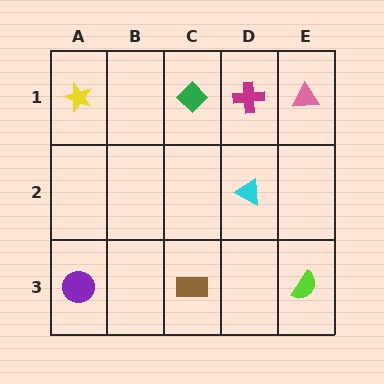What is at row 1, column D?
A magenta cross.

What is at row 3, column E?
A lime semicircle.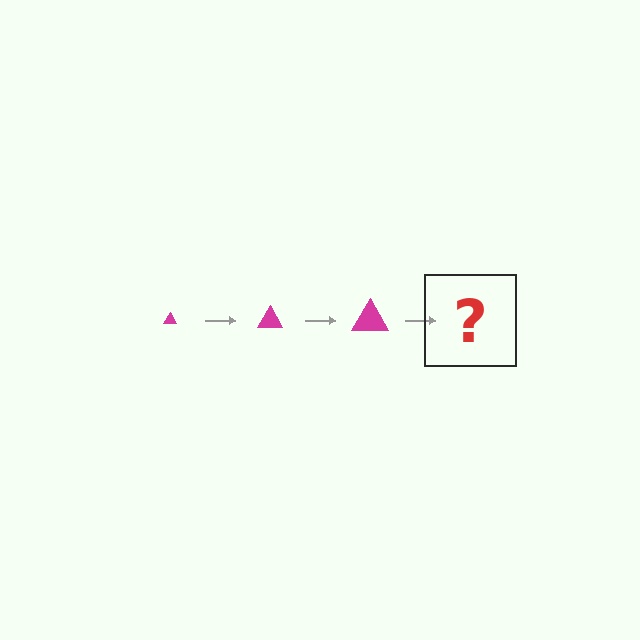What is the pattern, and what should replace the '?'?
The pattern is that the triangle gets progressively larger each step. The '?' should be a magenta triangle, larger than the previous one.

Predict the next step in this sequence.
The next step is a magenta triangle, larger than the previous one.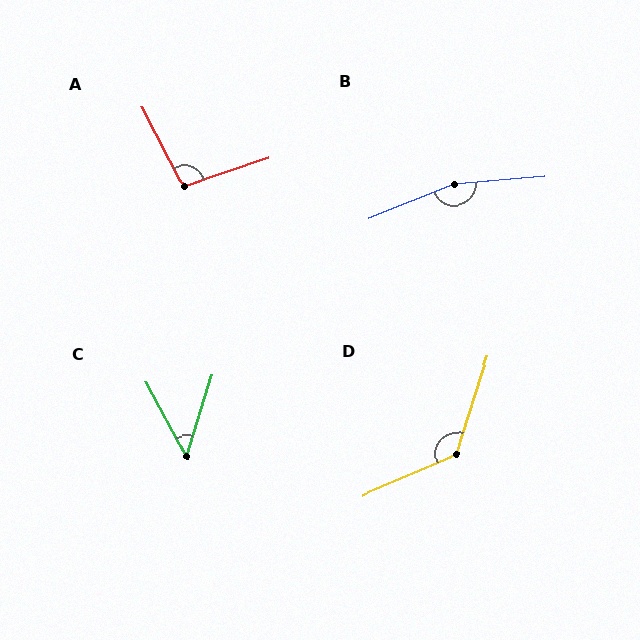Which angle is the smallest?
C, at approximately 46 degrees.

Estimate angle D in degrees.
Approximately 131 degrees.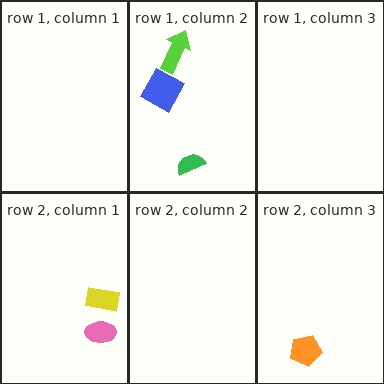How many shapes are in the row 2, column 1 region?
2.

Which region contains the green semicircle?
The row 1, column 2 region.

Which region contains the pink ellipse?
The row 2, column 1 region.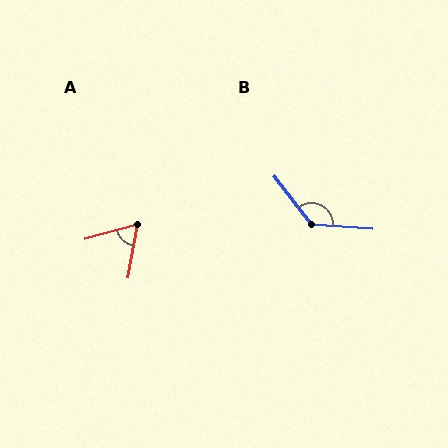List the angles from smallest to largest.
A (64°), B (132°).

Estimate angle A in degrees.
Approximately 64 degrees.